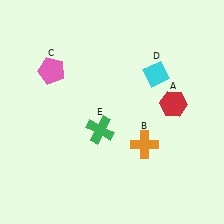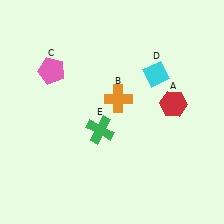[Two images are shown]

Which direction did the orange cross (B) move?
The orange cross (B) moved up.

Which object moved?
The orange cross (B) moved up.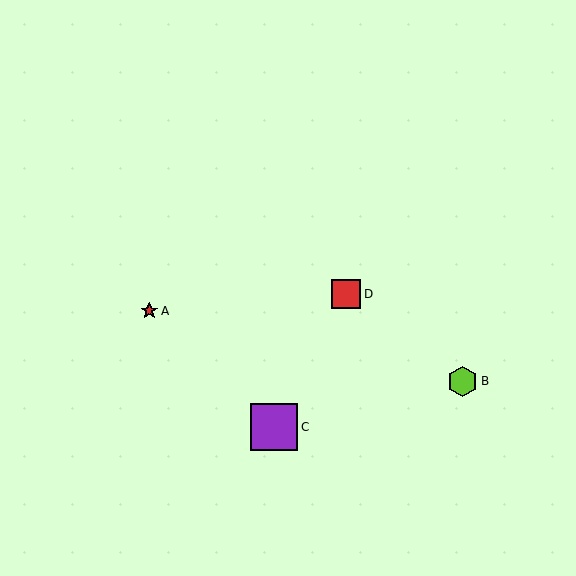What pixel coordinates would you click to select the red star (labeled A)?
Click at (149, 311) to select the red star A.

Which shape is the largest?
The purple square (labeled C) is the largest.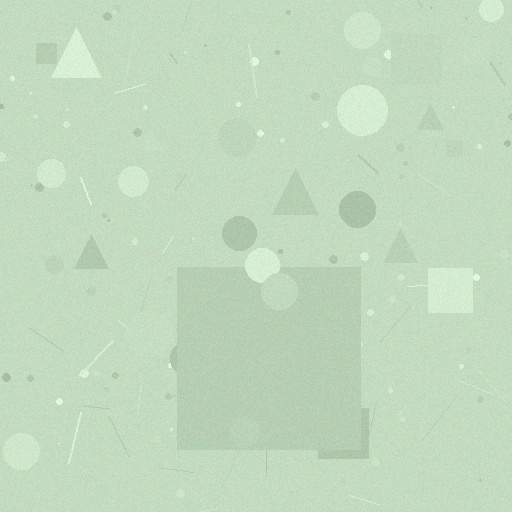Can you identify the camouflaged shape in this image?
The camouflaged shape is a square.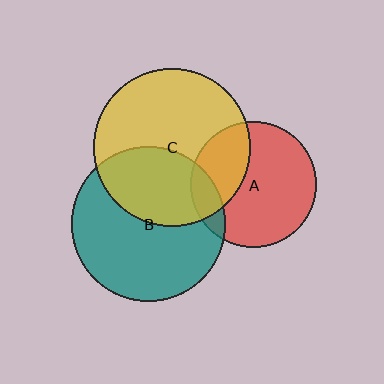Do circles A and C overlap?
Yes.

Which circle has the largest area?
Circle C (yellow).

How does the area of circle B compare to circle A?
Approximately 1.5 times.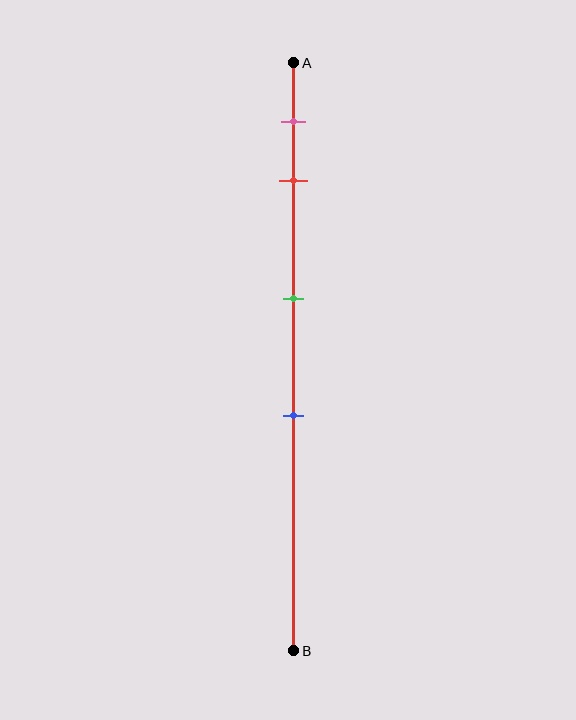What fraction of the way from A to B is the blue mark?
The blue mark is approximately 60% (0.6) of the way from A to B.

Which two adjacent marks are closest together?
The pink and red marks are the closest adjacent pair.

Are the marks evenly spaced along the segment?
No, the marks are not evenly spaced.